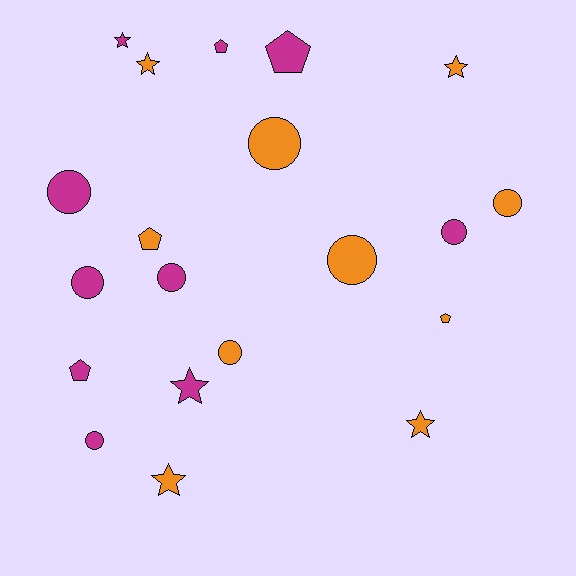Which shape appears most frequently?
Circle, with 9 objects.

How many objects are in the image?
There are 20 objects.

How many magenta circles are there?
There are 5 magenta circles.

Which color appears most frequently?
Magenta, with 10 objects.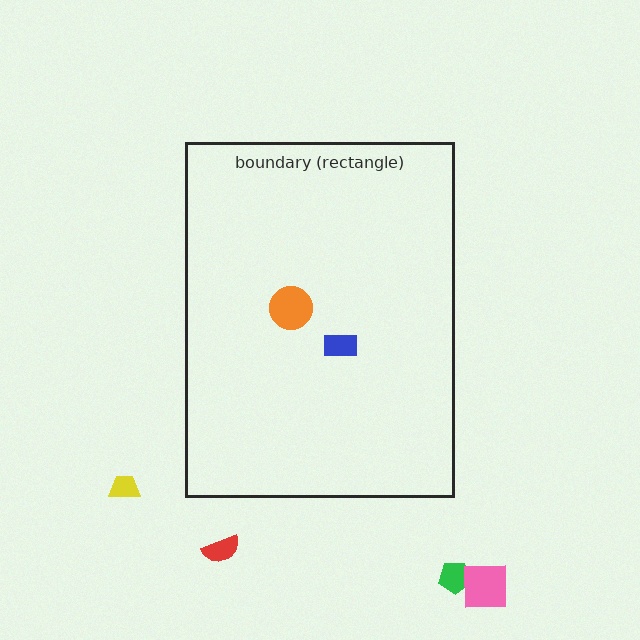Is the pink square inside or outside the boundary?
Outside.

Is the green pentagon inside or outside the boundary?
Outside.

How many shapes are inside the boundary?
2 inside, 4 outside.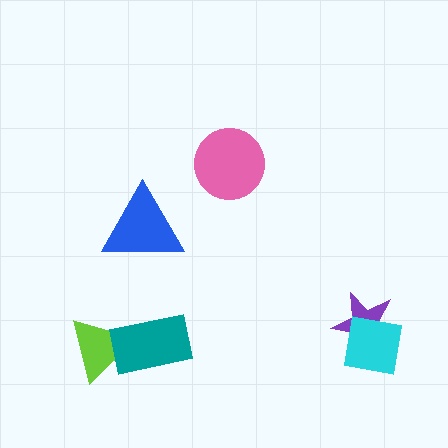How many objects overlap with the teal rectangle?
1 object overlaps with the teal rectangle.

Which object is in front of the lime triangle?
The teal rectangle is in front of the lime triangle.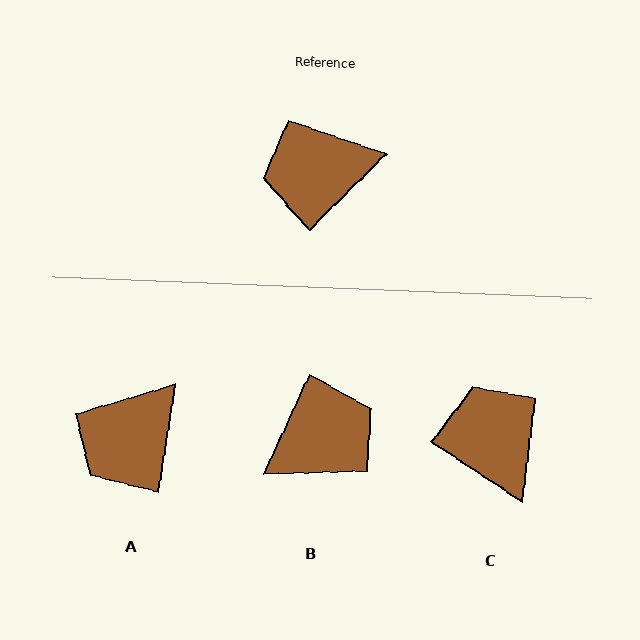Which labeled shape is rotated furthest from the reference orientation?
B, about 159 degrees away.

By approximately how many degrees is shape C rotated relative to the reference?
Approximately 78 degrees clockwise.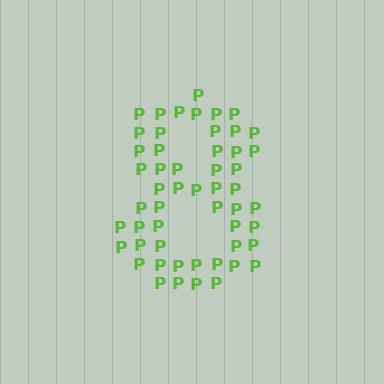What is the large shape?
The large shape is the digit 8.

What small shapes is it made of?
It is made of small letter P's.